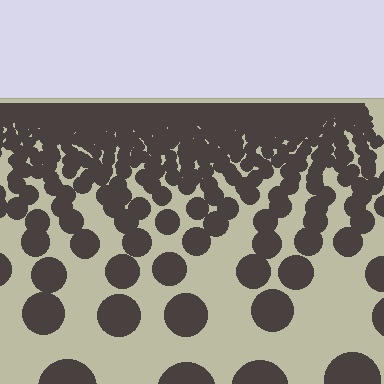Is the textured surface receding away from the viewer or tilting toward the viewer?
The surface is receding away from the viewer. Texture elements get smaller and denser toward the top.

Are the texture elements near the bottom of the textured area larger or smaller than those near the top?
Larger. Near the bottom, elements are closer to the viewer and appear at a bigger on-screen size.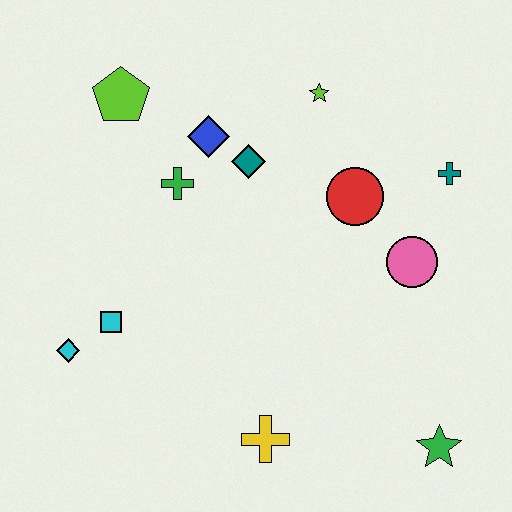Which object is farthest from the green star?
The lime pentagon is farthest from the green star.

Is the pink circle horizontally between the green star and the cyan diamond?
Yes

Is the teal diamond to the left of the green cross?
No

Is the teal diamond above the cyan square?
Yes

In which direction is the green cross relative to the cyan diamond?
The green cross is above the cyan diamond.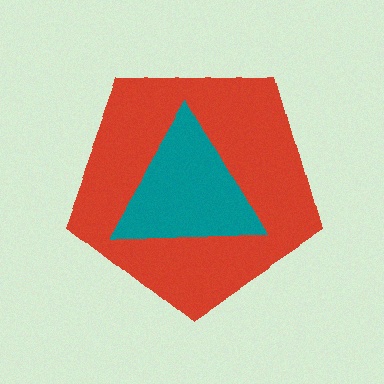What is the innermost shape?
The teal triangle.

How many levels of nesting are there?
2.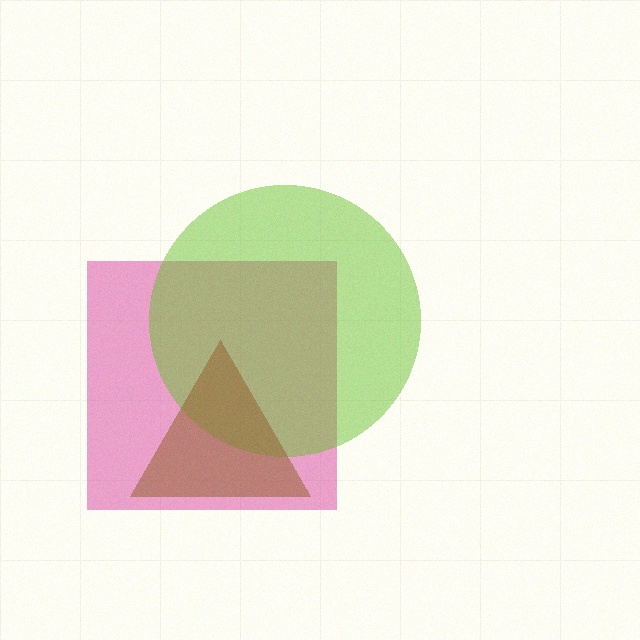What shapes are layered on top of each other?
The layered shapes are: a pink square, a lime circle, a brown triangle.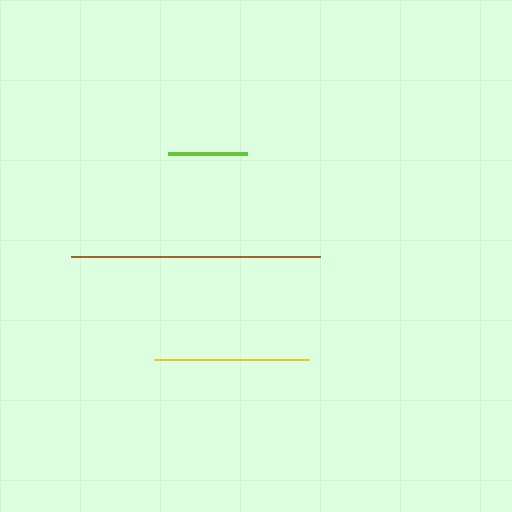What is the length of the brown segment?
The brown segment is approximately 249 pixels long.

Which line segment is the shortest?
The lime line is the shortest at approximately 78 pixels.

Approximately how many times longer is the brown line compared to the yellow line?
The brown line is approximately 1.6 times the length of the yellow line.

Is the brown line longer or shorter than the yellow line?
The brown line is longer than the yellow line.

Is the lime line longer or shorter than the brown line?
The brown line is longer than the lime line.